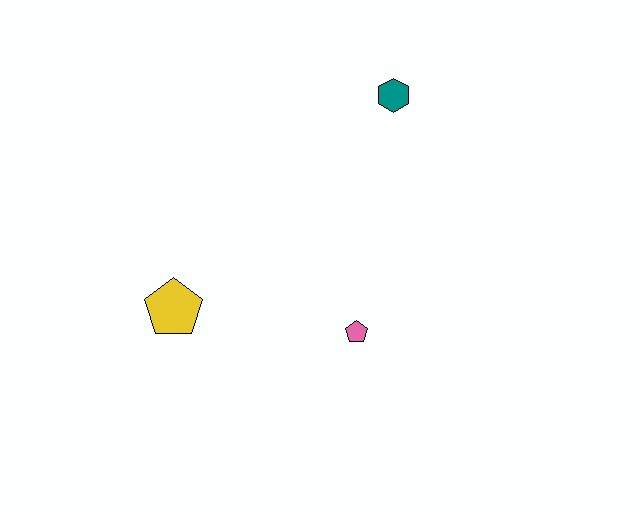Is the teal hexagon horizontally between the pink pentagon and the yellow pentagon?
No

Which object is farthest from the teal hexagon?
The yellow pentagon is farthest from the teal hexagon.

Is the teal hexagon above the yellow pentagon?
Yes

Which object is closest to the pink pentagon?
The yellow pentagon is closest to the pink pentagon.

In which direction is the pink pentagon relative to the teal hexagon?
The pink pentagon is below the teal hexagon.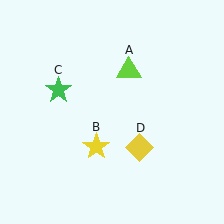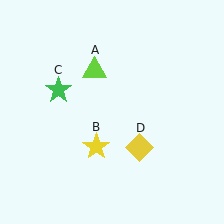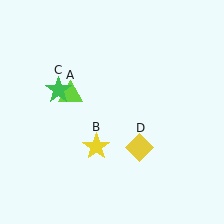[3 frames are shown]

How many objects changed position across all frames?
1 object changed position: lime triangle (object A).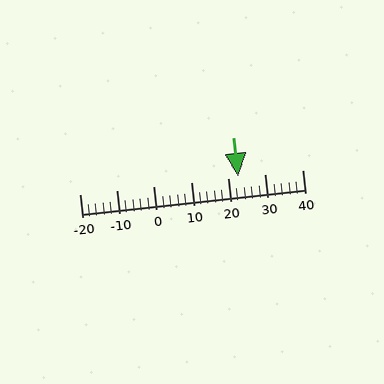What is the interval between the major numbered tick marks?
The major tick marks are spaced 10 units apart.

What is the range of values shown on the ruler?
The ruler shows values from -20 to 40.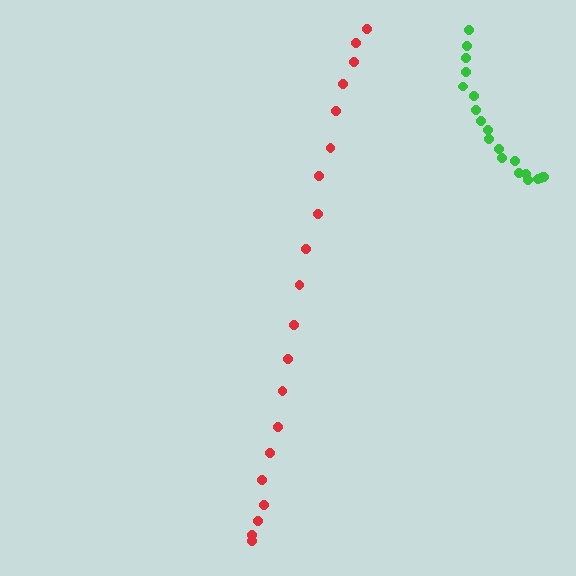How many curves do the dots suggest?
There are 2 distinct paths.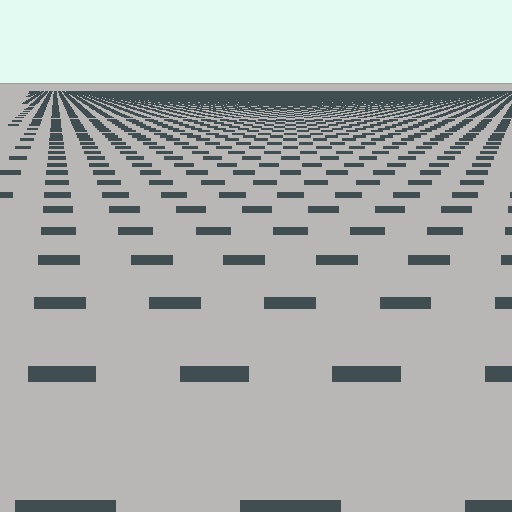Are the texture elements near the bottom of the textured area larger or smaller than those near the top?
Larger. Near the bottom, elements are closer to the viewer and appear at a bigger on-screen size.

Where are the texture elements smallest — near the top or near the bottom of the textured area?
Near the top.